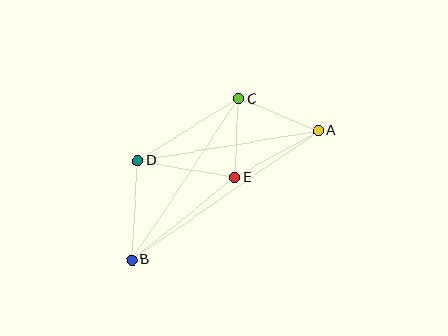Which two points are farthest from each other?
Points A and B are farthest from each other.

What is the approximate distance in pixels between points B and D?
The distance between B and D is approximately 99 pixels.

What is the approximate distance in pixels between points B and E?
The distance between B and E is approximately 132 pixels.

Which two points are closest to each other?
Points C and E are closest to each other.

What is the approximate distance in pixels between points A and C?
The distance between A and C is approximately 86 pixels.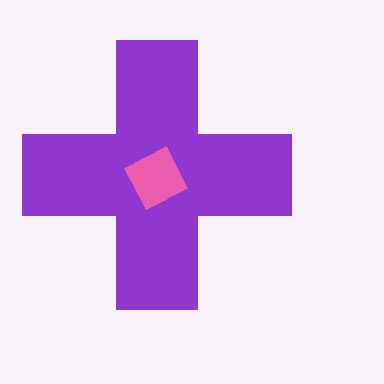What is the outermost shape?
The purple cross.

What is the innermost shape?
The pink square.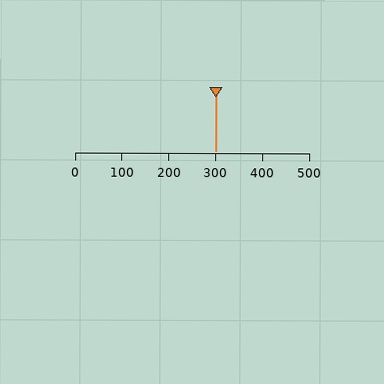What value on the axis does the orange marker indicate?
The marker indicates approximately 300.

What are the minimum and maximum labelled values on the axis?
The axis runs from 0 to 500.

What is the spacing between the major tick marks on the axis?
The major ticks are spaced 100 apart.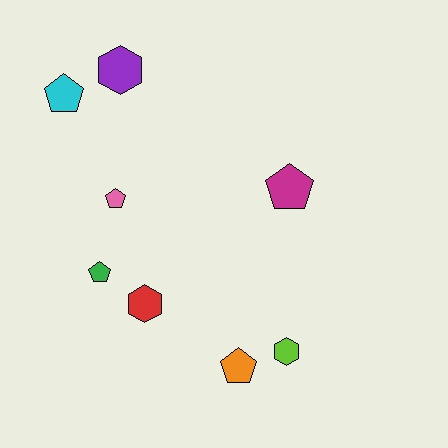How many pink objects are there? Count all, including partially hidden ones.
There is 1 pink object.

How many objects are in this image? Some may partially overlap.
There are 8 objects.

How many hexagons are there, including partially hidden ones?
There are 3 hexagons.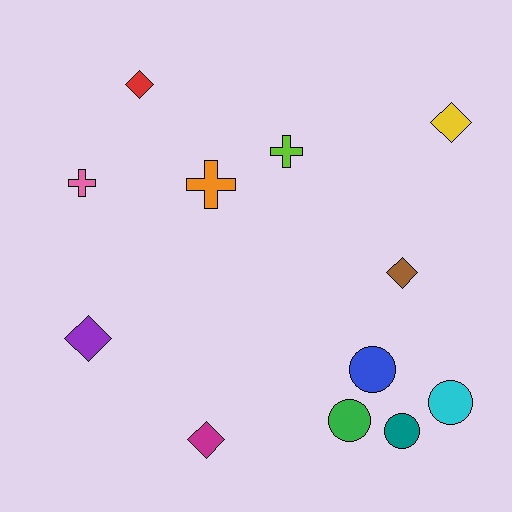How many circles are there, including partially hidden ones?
There are 4 circles.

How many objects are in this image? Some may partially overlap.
There are 12 objects.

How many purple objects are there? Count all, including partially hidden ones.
There is 1 purple object.